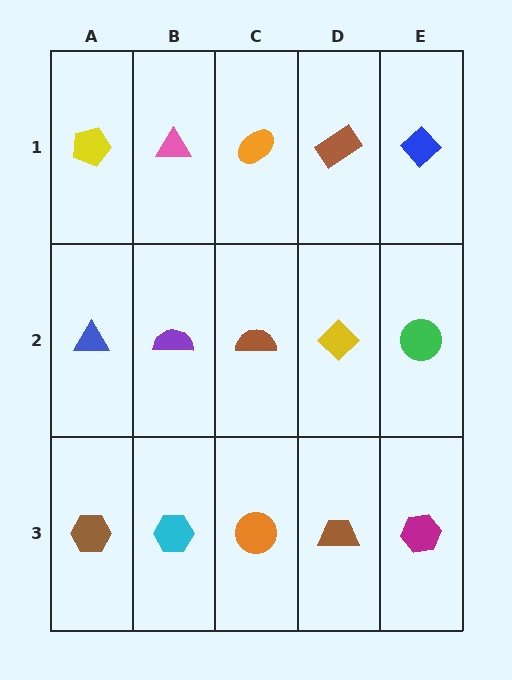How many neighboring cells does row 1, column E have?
2.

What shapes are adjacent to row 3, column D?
A yellow diamond (row 2, column D), an orange circle (row 3, column C), a magenta hexagon (row 3, column E).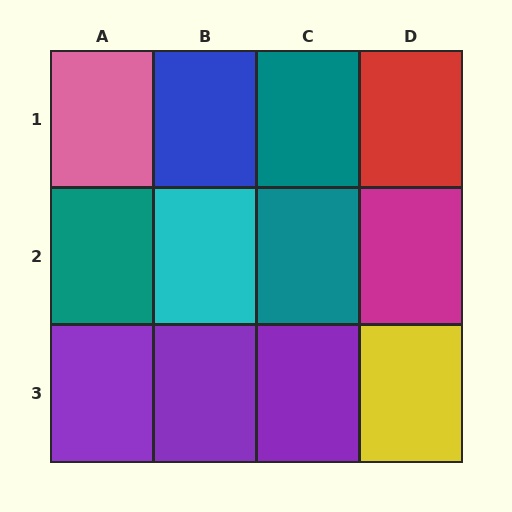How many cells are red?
1 cell is red.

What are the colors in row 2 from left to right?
Teal, cyan, teal, magenta.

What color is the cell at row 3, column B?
Purple.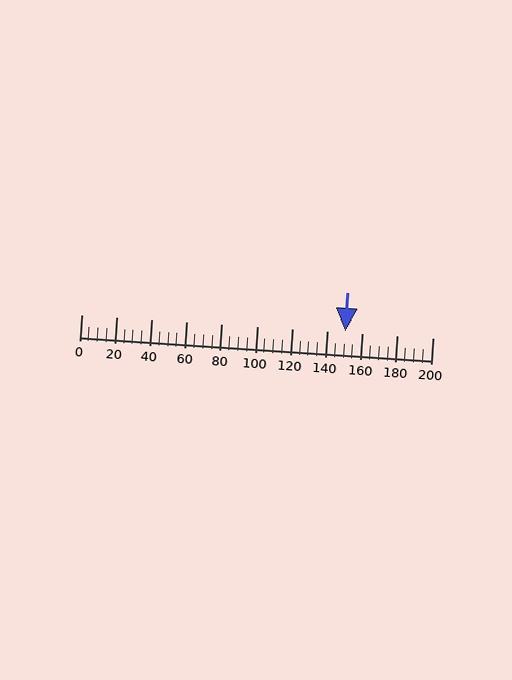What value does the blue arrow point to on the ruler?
The blue arrow points to approximately 150.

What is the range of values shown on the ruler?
The ruler shows values from 0 to 200.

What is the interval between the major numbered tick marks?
The major tick marks are spaced 20 units apart.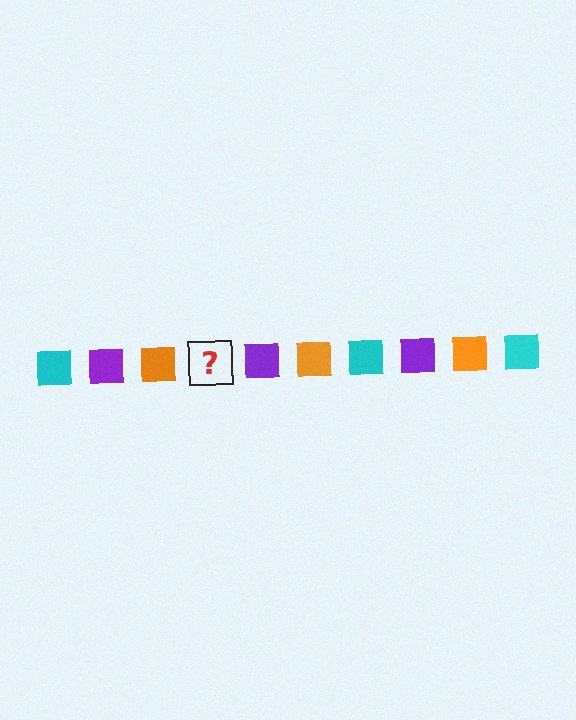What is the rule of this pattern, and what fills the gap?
The rule is that the pattern cycles through cyan, purple, orange squares. The gap should be filled with a cyan square.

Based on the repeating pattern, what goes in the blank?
The blank should be a cyan square.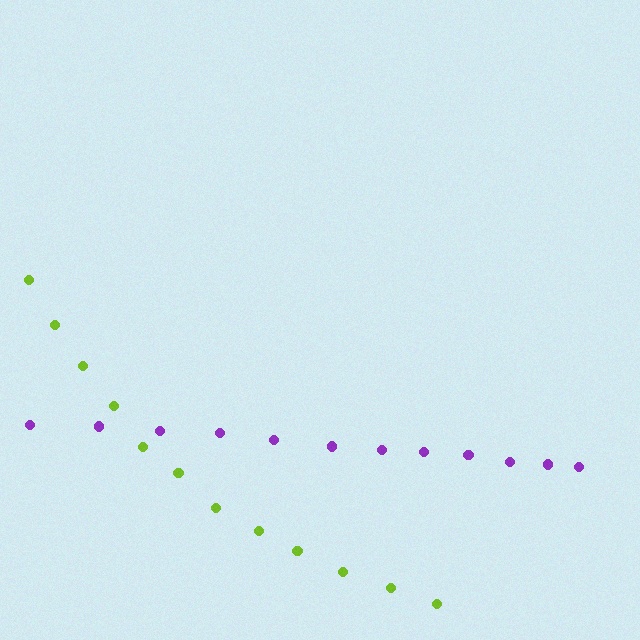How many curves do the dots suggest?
There are 2 distinct paths.